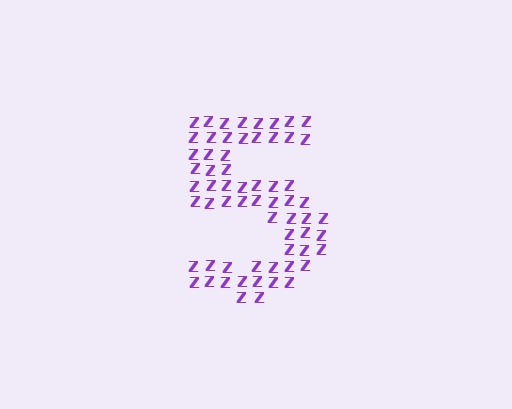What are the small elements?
The small elements are letter Z's.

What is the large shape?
The large shape is the digit 5.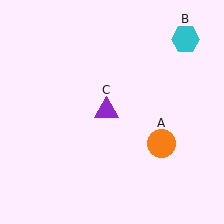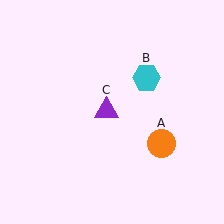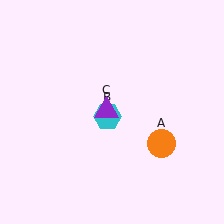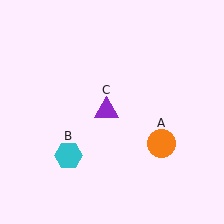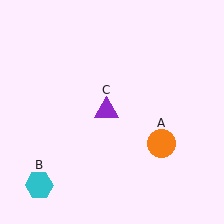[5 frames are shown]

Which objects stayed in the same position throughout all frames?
Orange circle (object A) and purple triangle (object C) remained stationary.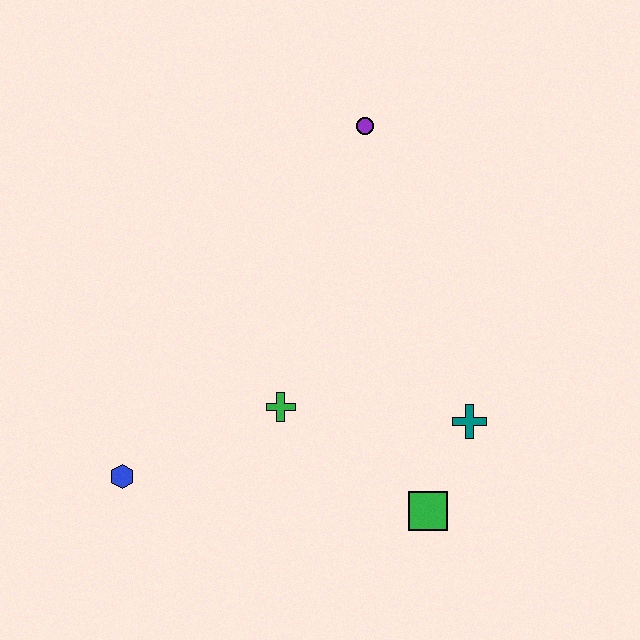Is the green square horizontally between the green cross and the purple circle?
No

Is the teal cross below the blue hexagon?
No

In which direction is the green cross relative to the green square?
The green cross is to the left of the green square.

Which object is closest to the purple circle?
The green cross is closest to the purple circle.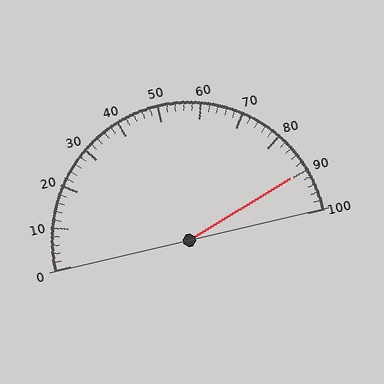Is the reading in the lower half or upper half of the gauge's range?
The reading is in the upper half of the range (0 to 100).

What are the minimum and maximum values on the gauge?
The gauge ranges from 0 to 100.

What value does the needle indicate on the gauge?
The needle indicates approximately 90.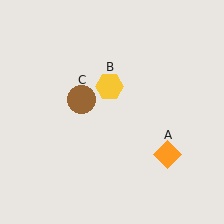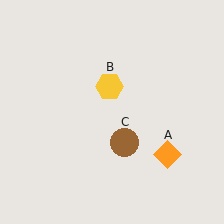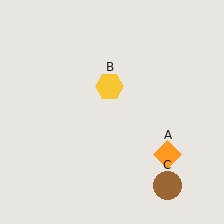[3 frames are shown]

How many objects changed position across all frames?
1 object changed position: brown circle (object C).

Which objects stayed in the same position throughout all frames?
Orange diamond (object A) and yellow hexagon (object B) remained stationary.